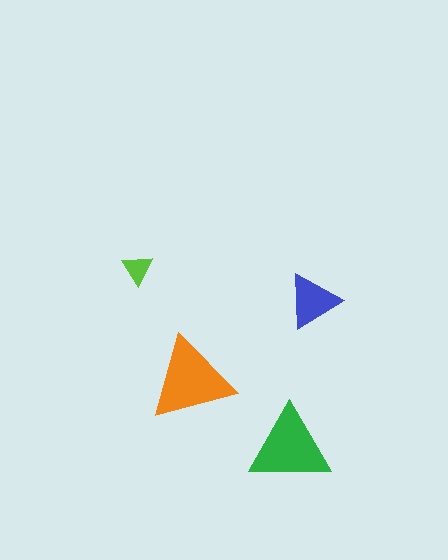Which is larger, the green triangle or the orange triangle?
The orange one.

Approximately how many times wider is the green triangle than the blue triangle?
About 1.5 times wider.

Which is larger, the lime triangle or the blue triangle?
The blue one.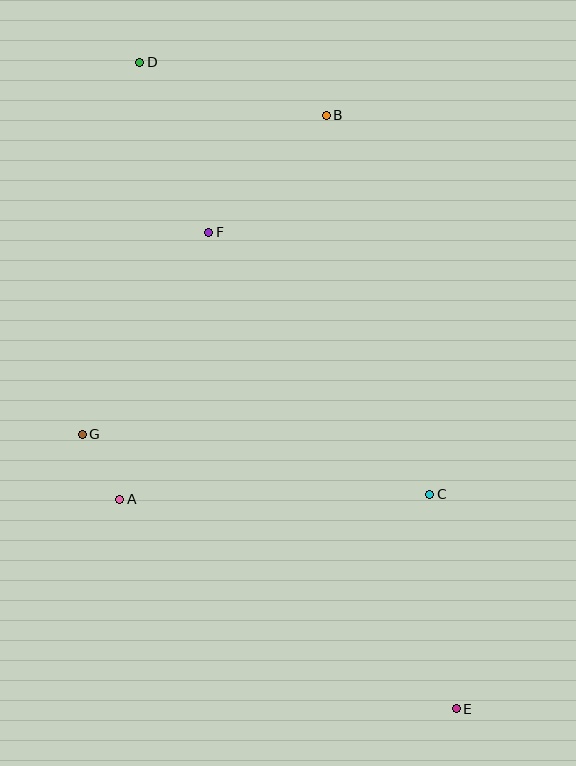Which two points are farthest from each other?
Points D and E are farthest from each other.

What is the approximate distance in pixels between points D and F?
The distance between D and F is approximately 184 pixels.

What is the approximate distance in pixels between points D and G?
The distance between D and G is approximately 377 pixels.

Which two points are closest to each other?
Points A and G are closest to each other.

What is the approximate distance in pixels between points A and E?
The distance between A and E is approximately 396 pixels.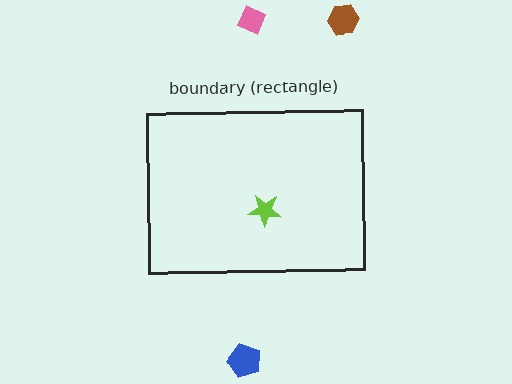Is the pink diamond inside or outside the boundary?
Outside.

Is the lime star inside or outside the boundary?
Inside.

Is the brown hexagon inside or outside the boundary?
Outside.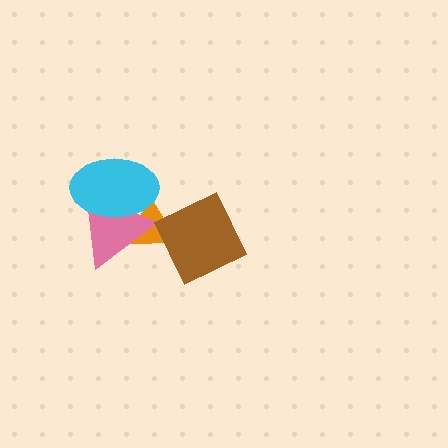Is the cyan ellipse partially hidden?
No, no other shape covers it.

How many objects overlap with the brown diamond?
1 object overlaps with the brown diamond.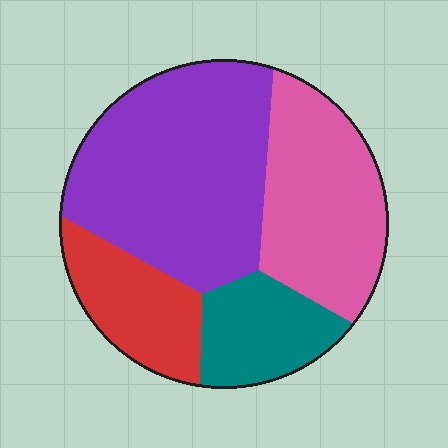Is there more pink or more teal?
Pink.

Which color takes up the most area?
Purple, at roughly 40%.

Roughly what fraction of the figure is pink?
Pink takes up about one quarter (1/4) of the figure.